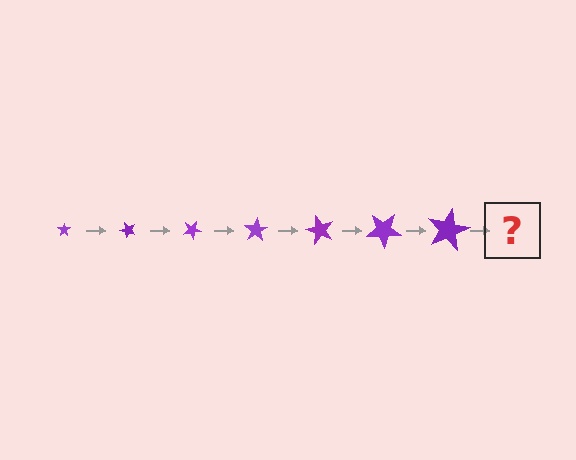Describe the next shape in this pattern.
It should be a star, larger than the previous one and rotated 350 degrees from the start.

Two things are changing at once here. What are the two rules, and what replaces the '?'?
The two rules are that the star grows larger each step and it rotates 50 degrees each step. The '?' should be a star, larger than the previous one and rotated 350 degrees from the start.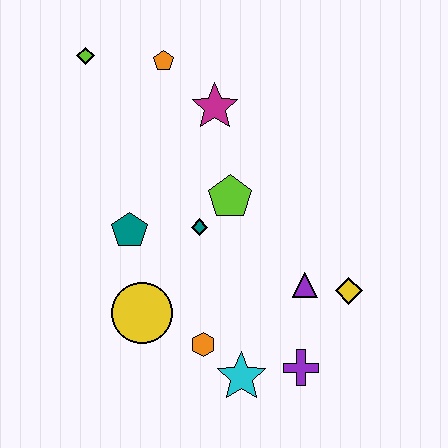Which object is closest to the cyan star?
The orange hexagon is closest to the cyan star.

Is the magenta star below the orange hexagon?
No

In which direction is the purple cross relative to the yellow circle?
The purple cross is to the right of the yellow circle.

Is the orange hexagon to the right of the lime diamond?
Yes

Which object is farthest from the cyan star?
The lime diamond is farthest from the cyan star.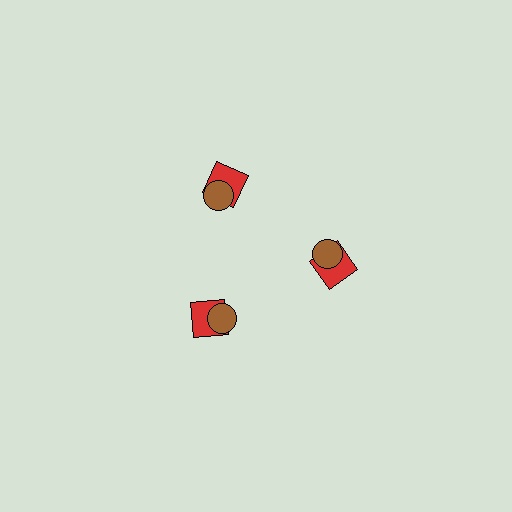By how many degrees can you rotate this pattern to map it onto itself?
The pattern maps onto itself every 120 degrees of rotation.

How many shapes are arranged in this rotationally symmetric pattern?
There are 6 shapes, arranged in 3 groups of 2.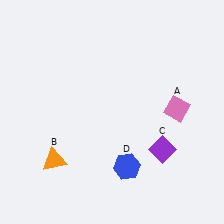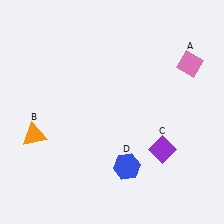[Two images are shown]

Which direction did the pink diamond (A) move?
The pink diamond (A) moved up.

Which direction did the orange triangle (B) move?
The orange triangle (B) moved up.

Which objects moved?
The objects that moved are: the pink diamond (A), the orange triangle (B).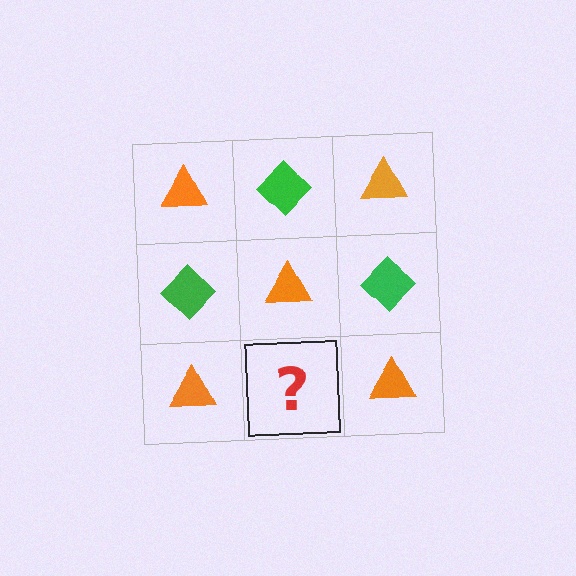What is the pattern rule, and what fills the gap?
The rule is that it alternates orange triangle and green diamond in a checkerboard pattern. The gap should be filled with a green diamond.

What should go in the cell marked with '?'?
The missing cell should contain a green diamond.